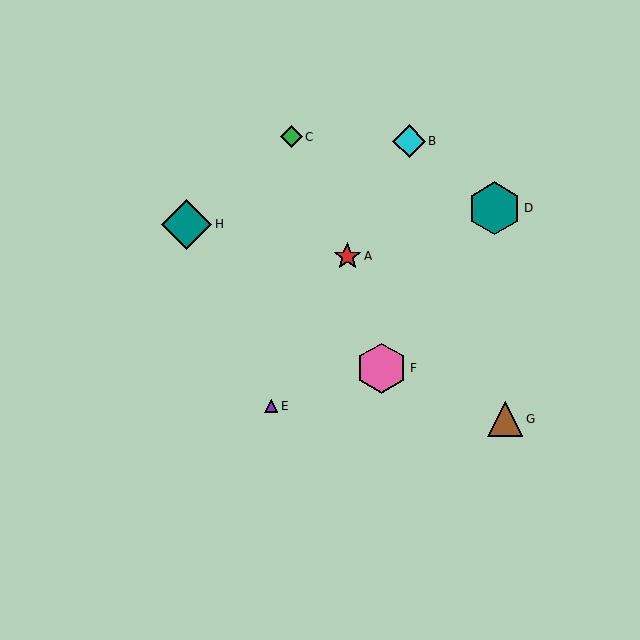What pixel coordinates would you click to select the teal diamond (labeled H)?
Click at (187, 224) to select the teal diamond H.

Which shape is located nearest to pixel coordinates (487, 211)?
The teal hexagon (labeled D) at (495, 208) is nearest to that location.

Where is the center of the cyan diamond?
The center of the cyan diamond is at (409, 141).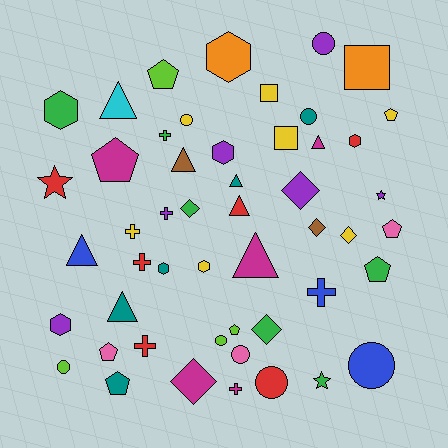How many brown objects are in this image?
There are 2 brown objects.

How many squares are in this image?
There are 3 squares.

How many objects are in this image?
There are 50 objects.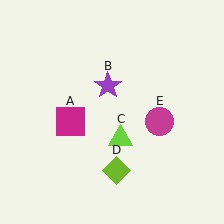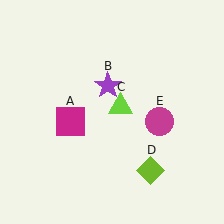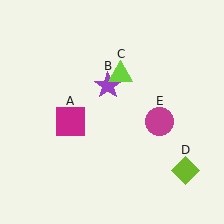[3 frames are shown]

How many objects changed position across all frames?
2 objects changed position: lime triangle (object C), lime diamond (object D).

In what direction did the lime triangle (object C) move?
The lime triangle (object C) moved up.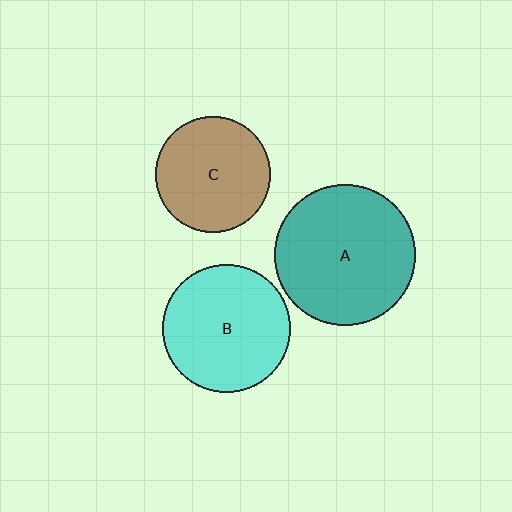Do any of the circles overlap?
No, none of the circles overlap.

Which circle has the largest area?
Circle A (teal).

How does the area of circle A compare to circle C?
Approximately 1.5 times.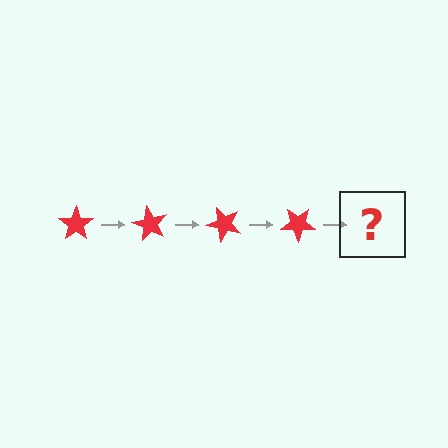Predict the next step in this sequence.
The next step is a red star rotated 240 degrees.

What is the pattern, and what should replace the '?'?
The pattern is that the star rotates 60 degrees each step. The '?' should be a red star rotated 240 degrees.